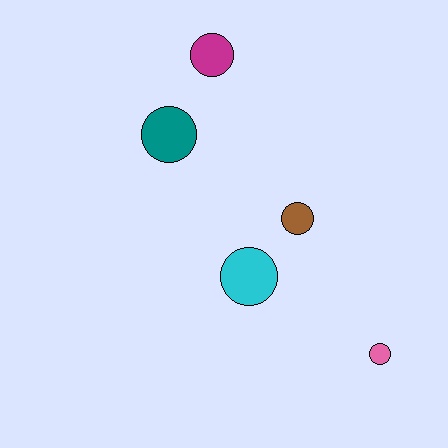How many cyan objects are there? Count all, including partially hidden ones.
There is 1 cyan object.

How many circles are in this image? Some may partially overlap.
There are 5 circles.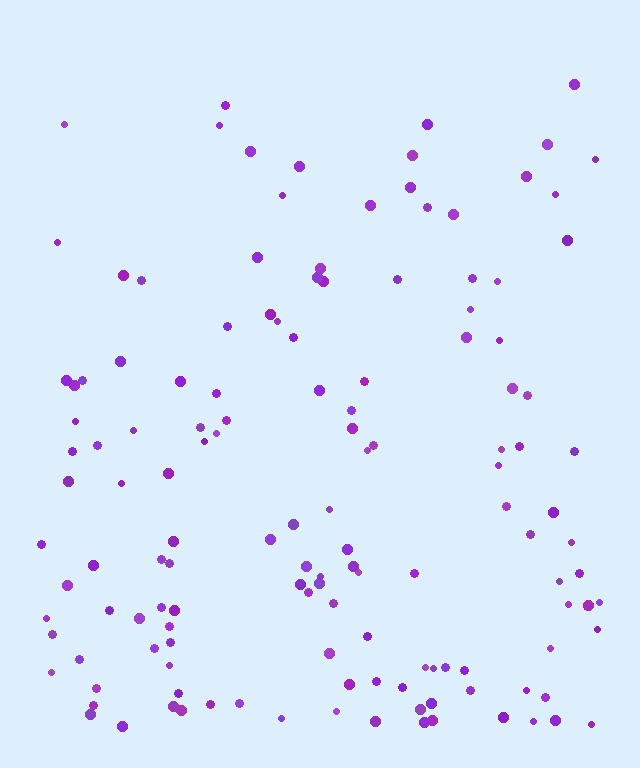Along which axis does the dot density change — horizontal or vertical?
Vertical.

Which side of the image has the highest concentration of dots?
The bottom.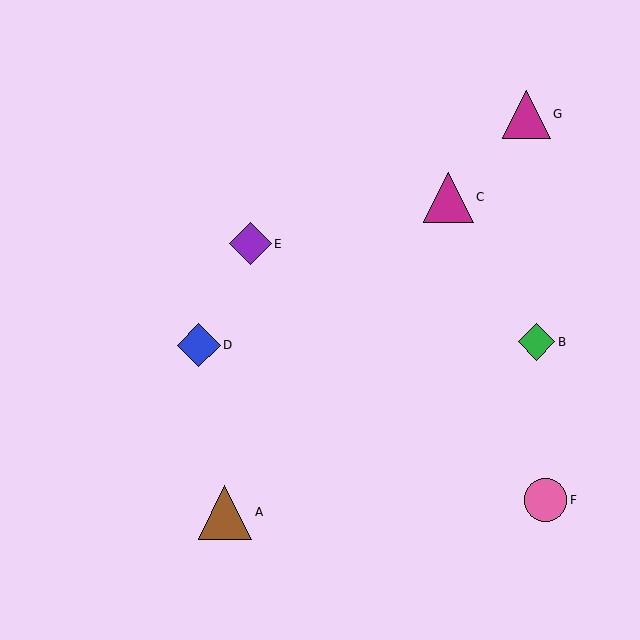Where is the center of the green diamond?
The center of the green diamond is at (537, 342).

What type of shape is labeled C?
Shape C is a magenta triangle.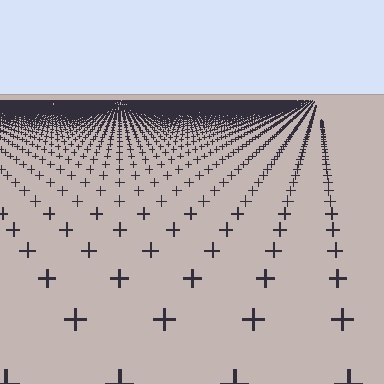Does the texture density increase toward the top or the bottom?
Density increases toward the top.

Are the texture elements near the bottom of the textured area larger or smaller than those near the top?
Larger. Near the bottom, elements are closer to the viewer and appear at a bigger on-screen size.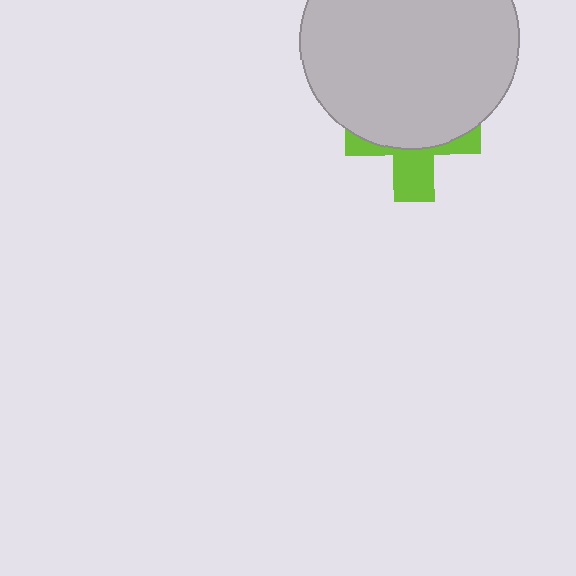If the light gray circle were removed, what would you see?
You would see the complete lime cross.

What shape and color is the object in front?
The object in front is a light gray circle.